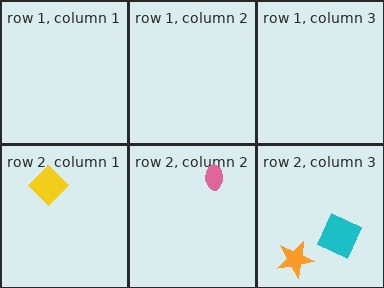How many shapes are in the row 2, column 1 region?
1.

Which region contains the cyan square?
The row 2, column 3 region.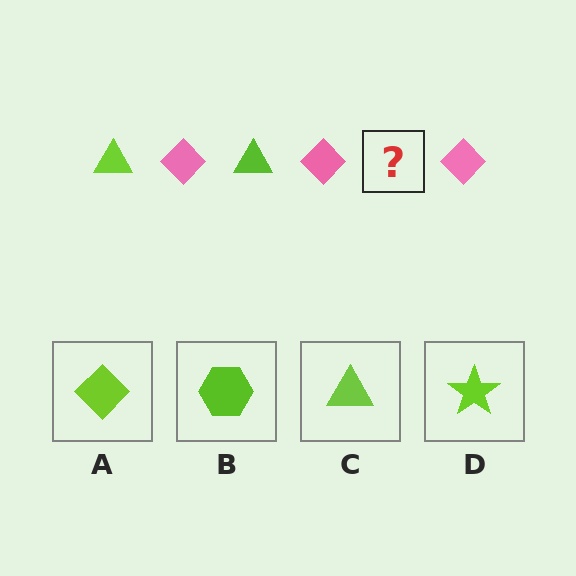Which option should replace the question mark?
Option C.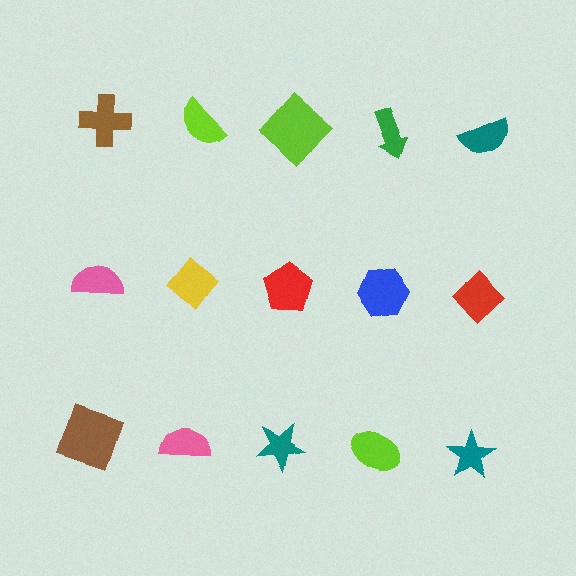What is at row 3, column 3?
A teal star.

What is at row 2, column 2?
A yellow diamond.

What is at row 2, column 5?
A red diamond.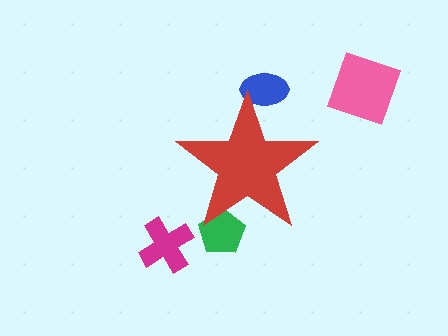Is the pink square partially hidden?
No, the pink square is fully visible.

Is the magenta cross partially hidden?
No, the magenta cross is fully visible.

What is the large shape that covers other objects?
A red star.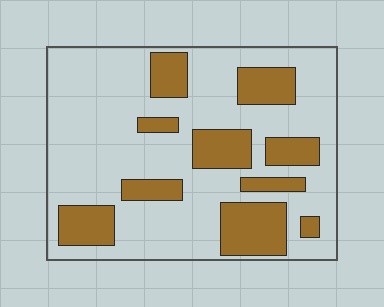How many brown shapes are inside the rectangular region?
10.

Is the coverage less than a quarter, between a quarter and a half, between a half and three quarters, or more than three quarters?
Between a quarter and a half.